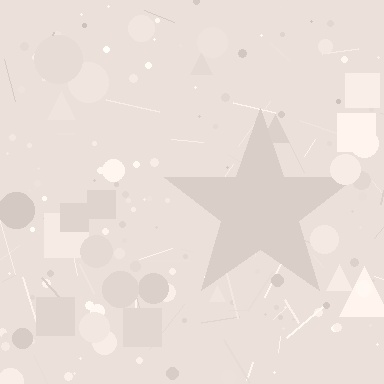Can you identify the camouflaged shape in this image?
The camouflaged shape is a star.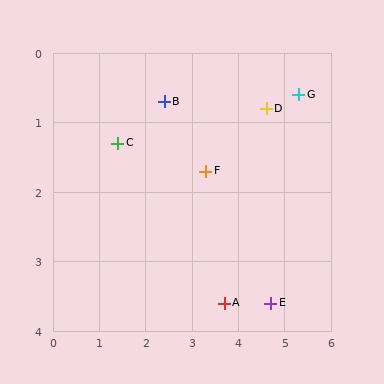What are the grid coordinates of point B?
Point B is at approximately (2.4, 0.7).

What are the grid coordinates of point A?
Point A is at approximately (3.7, 3.6).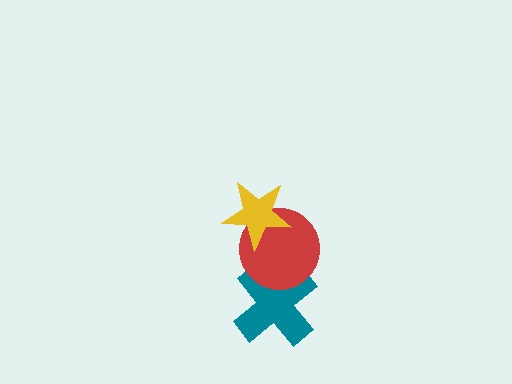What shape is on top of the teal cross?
The red circle is on top of the teal cross.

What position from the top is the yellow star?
The yellow star is 1st from the top.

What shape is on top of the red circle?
The yellow star is on top of the red circle.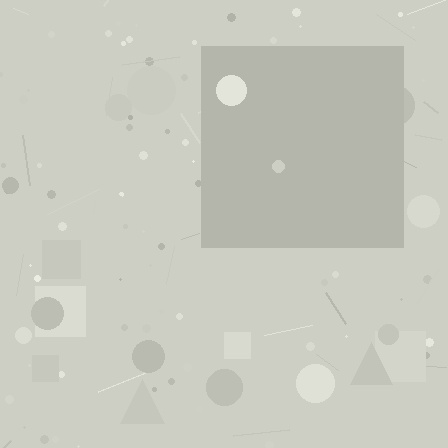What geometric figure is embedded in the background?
A square is embedded in the background.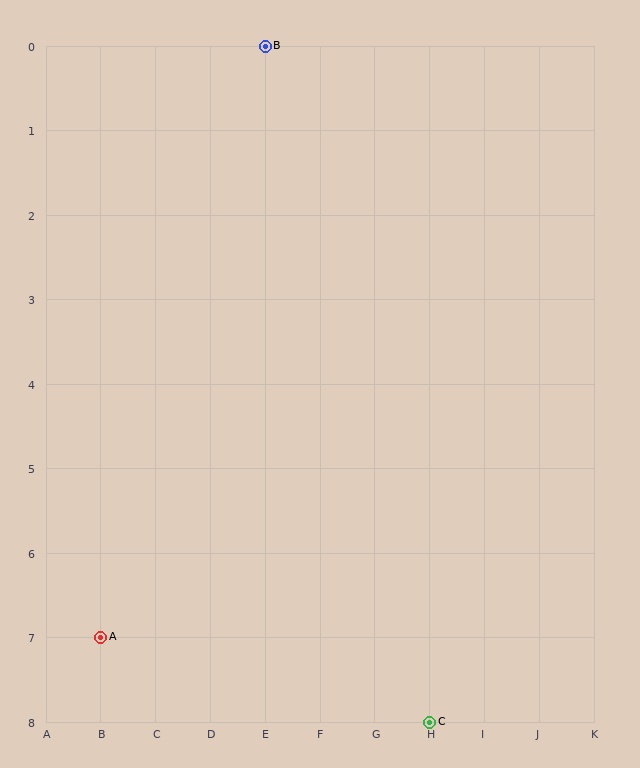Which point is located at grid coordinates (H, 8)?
Point C is at (H, 8).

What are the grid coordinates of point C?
Point C is at grid coordinates (H, 8).